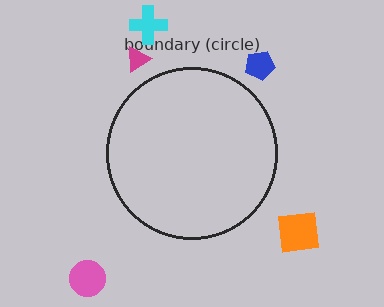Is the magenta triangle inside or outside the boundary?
Outside.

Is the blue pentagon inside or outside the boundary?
Outside.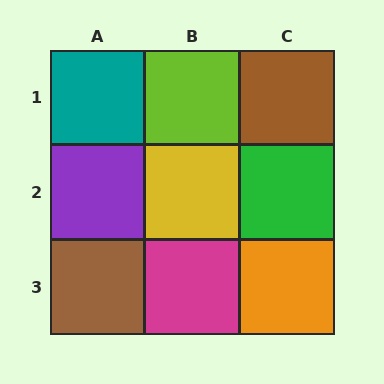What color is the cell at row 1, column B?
Lime.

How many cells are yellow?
1 cell is yellow.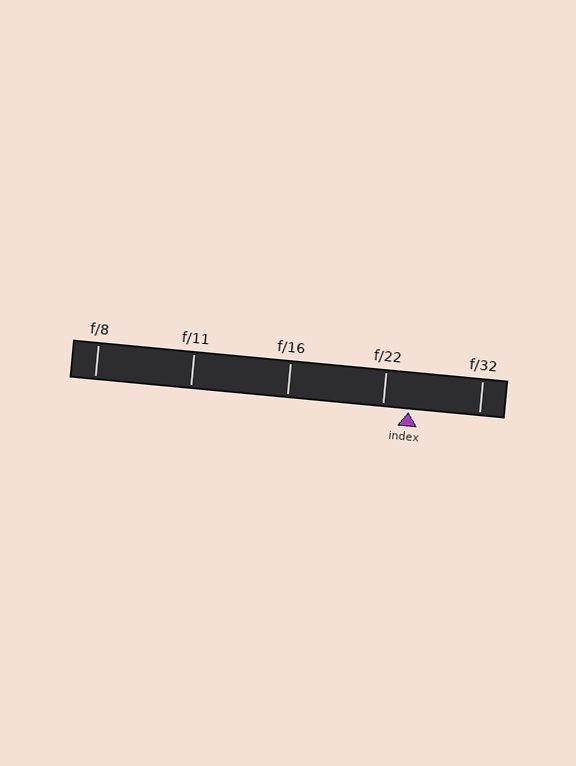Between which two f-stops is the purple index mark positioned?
The index mark is between f/22 and f/32.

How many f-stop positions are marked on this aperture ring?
There are 5 f-stop positions marked.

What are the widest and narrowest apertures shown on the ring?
The widest aperture shown is f/8 and the narrowest is f/32.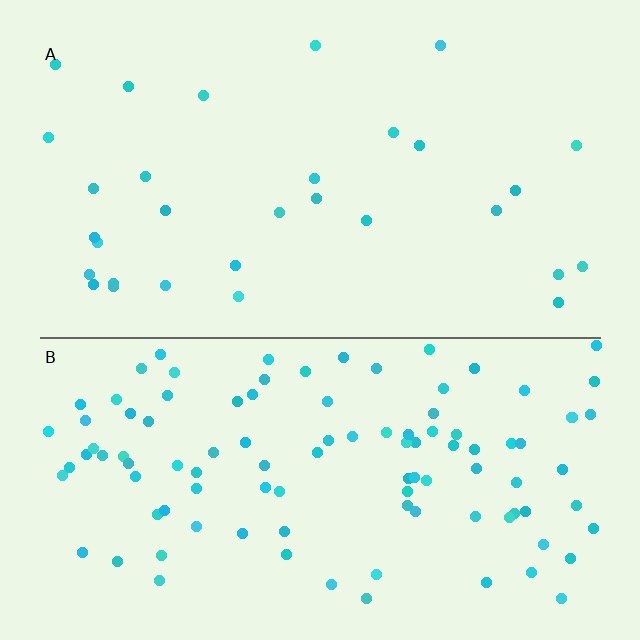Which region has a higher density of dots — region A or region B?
B (the bottom).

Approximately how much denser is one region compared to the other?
Approximately 3.4× — region B over region A.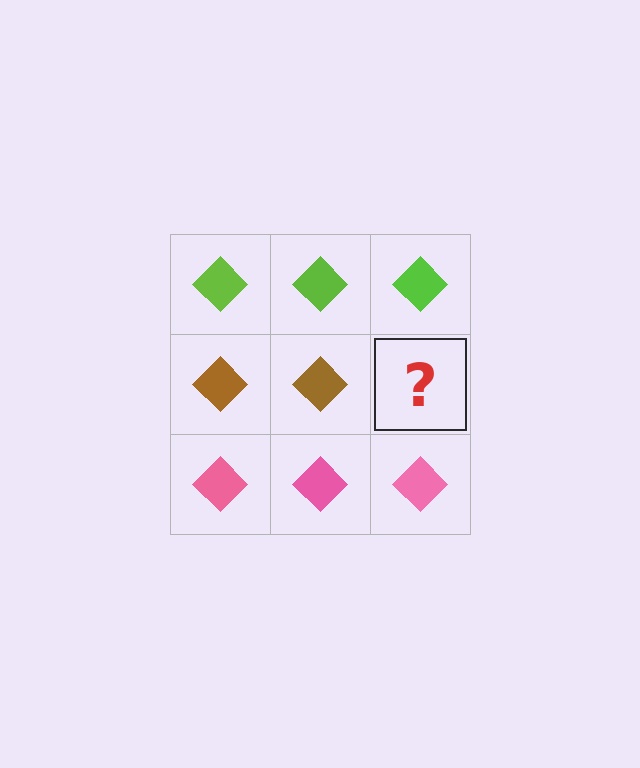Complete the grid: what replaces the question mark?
The question mark should be replaced with a brown diamond.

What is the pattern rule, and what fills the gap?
The rule is that each row has a consistent color. The gap should be filled with a brown diamond.